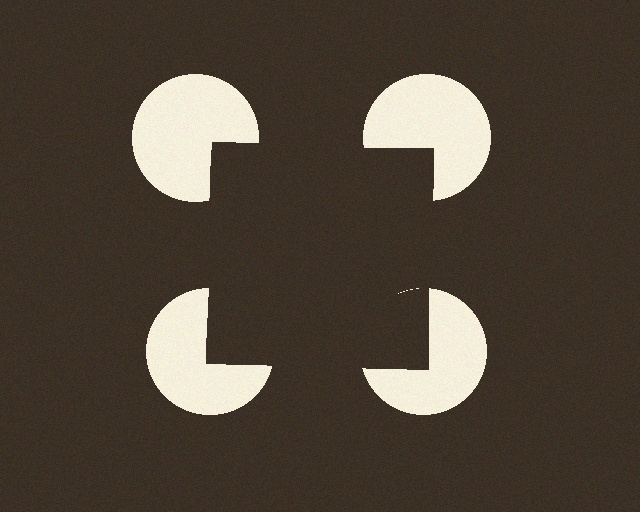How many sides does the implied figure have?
4 sides.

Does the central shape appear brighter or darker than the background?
It typically appears slightly darker than the background, even though no actual brightness change is drawn.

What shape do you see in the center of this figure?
An illusory square — its edges are inferred from the aligned wedge cuts in the pac-man discs, not physically drawn.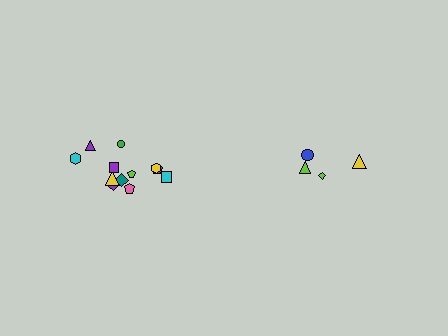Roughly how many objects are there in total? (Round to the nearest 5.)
Roughly 15 objects in total.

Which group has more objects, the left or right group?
The left group.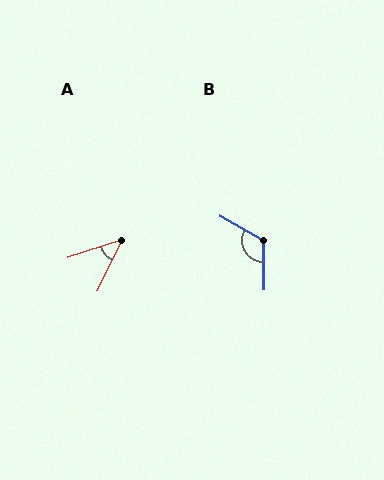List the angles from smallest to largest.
A (47°), B (120°).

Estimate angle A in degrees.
Approximately 47 degrees.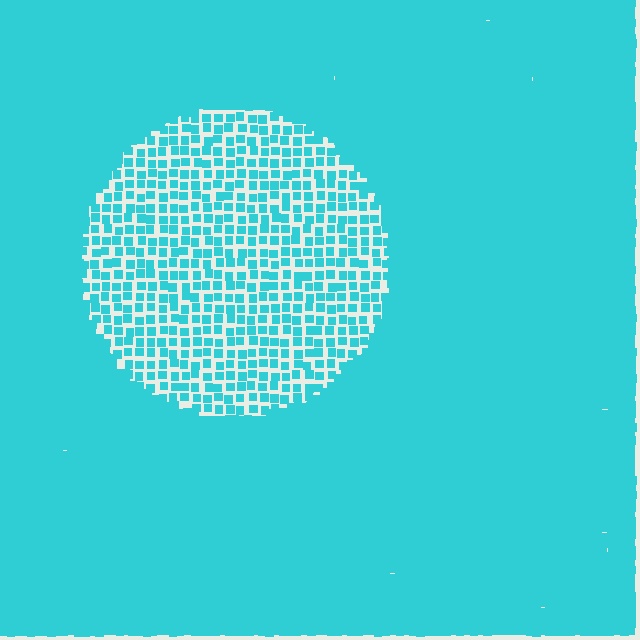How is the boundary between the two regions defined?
The boundary is defined by a change in element density (approximately 2.7x ratio). All elements are the same color, size, and shape.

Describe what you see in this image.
The image contains small cyan elements arranged at two different densities. A circle-shaped region is visible where the elements are less densely packed than the surrounding area.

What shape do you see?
I see a circle.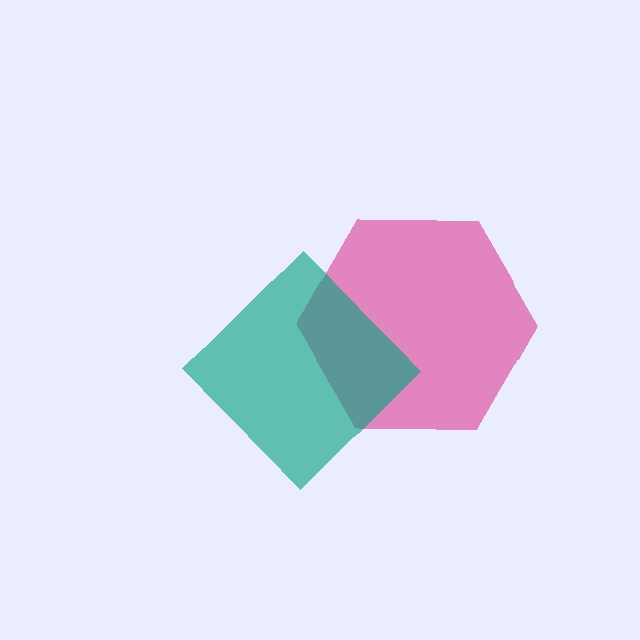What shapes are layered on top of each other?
The layered shapes are: a pink hexagon, a teal diamond.